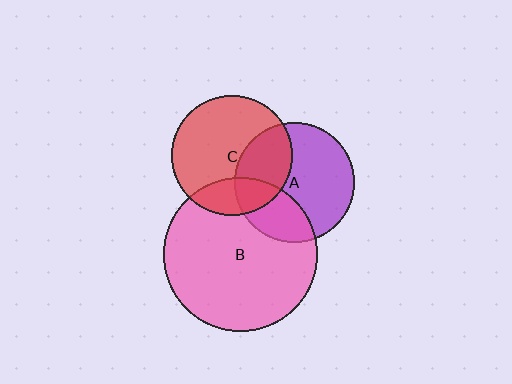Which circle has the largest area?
Circle B (pink).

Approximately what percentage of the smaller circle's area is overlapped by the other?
Approximately 20%.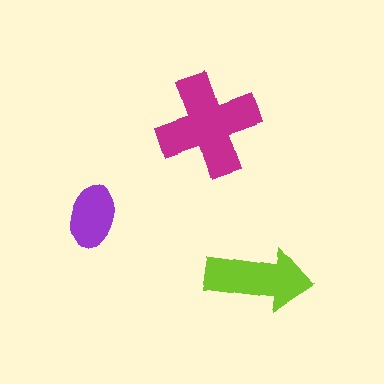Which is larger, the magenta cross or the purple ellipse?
The magenta cross.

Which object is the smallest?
The purple ellipse.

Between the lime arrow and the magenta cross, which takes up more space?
The magenta cross.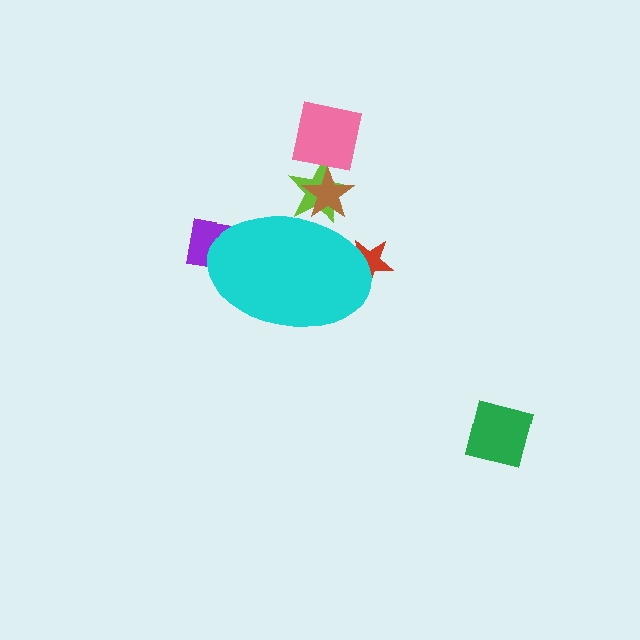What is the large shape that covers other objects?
A cyan ellipse.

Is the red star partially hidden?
Yes, the red star is partially hidden behind the cyan ellipse.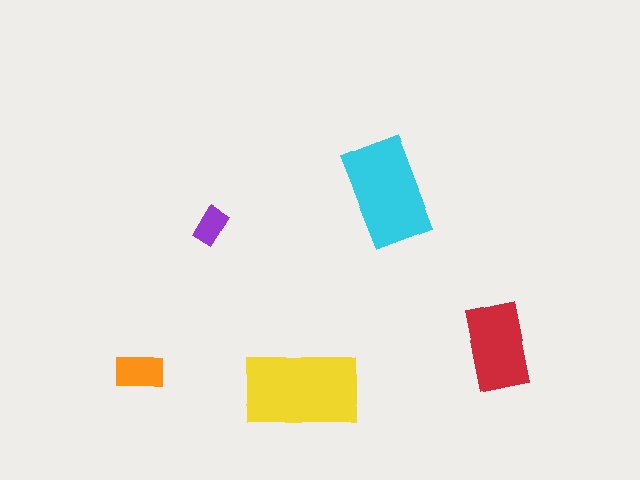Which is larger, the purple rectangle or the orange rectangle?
The orange one.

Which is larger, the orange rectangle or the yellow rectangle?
The yellow one.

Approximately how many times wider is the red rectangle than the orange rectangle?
About 2 times wider.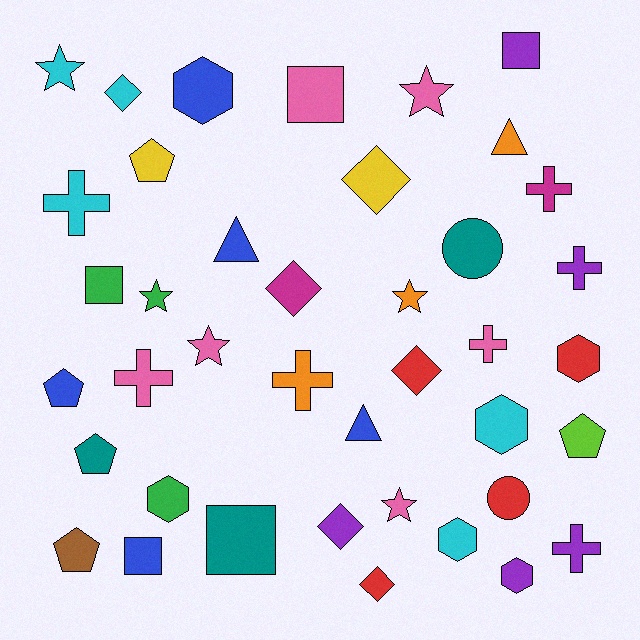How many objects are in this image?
There are 40 objects.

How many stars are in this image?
There are 6 stars.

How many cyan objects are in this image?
There are 5 cyan objects.